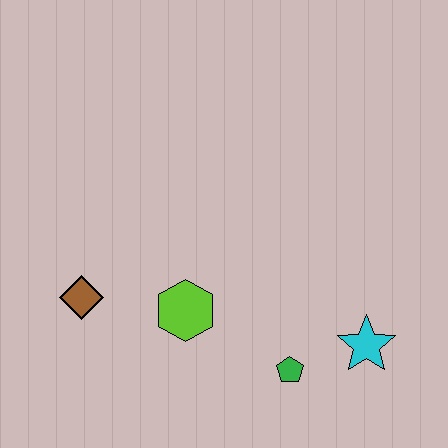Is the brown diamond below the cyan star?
No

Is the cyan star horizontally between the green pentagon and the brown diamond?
No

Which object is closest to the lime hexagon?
The brown diamond is closest to the lime hexagon.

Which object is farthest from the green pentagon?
The brown diamond is farthest from the green pentagon.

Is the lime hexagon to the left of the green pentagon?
Yes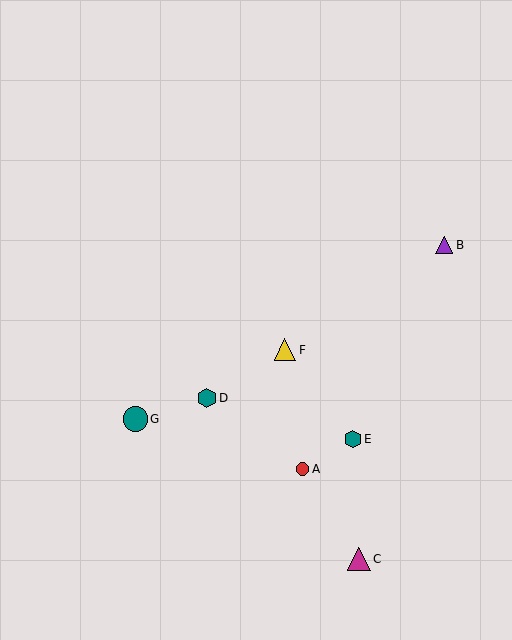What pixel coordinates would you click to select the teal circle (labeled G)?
Click at (135, 419) to select the teal circle G.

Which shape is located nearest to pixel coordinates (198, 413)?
The teal hexagon (labeled D) at (207, 398) is nearest to that location.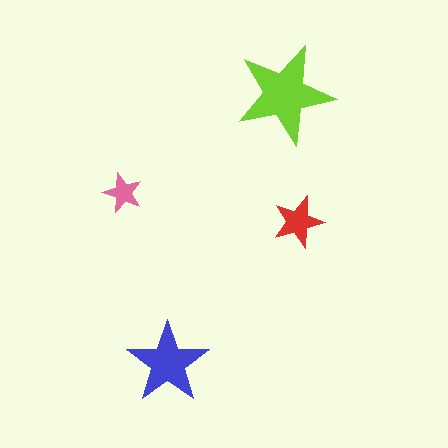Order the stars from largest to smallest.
the lime one, the blue one, the red one, the pink one.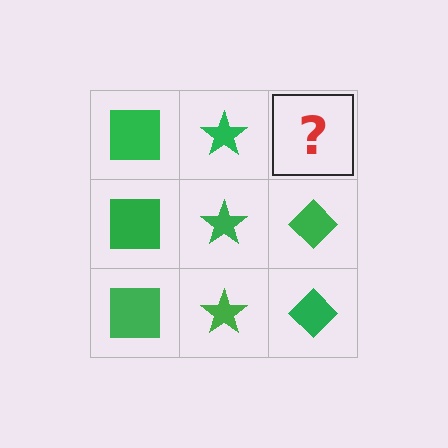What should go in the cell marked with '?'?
The missing cell should contain a green diamond.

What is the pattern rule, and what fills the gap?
The rule is that each column has a consistent shape. The gap should be filled with a green diamond.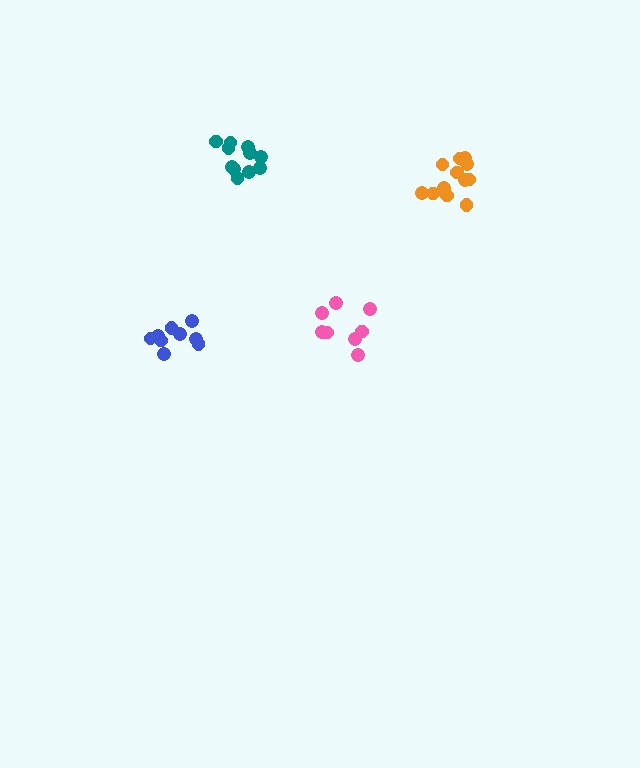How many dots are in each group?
Group 1: 9 dots, Group 2: 11 dots, Group 3: 12 dots, Group 4: 8 dots (40 total).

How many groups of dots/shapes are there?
There are 4 groups.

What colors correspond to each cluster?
The clusters are colored: blue, teal, orange, pink.